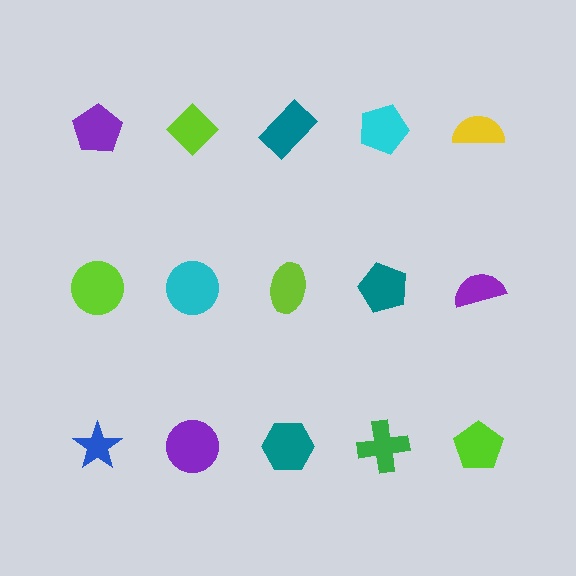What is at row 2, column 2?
A cyan circle.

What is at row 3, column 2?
A purple circle.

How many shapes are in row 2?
5 shapes.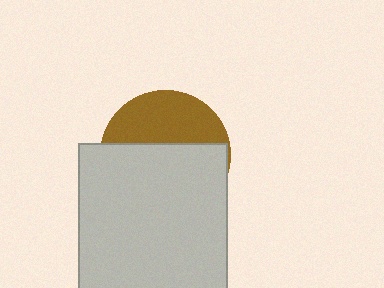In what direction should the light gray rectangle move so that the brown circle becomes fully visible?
The light gray rectangle should move down. That is the shortest direction to clear the overlap and leave the brown circle fully visible.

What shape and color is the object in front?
The object in front is a light gray rectangle.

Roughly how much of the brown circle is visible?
A small part of it is visible (roughly 39%).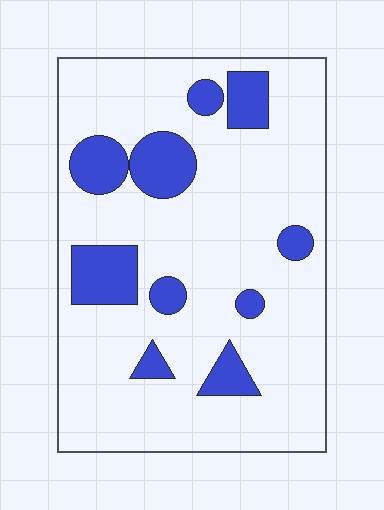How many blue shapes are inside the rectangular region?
10.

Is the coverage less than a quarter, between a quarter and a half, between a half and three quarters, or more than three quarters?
Less than a quarter.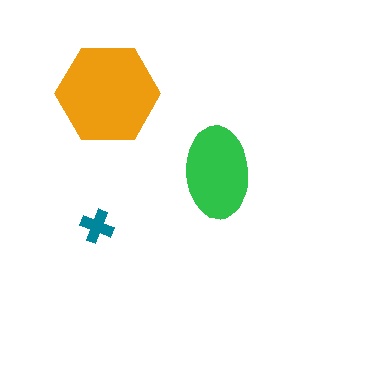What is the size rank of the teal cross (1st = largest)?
3rd.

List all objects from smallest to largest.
The teal cross, the green ellipse, the orange hexagon.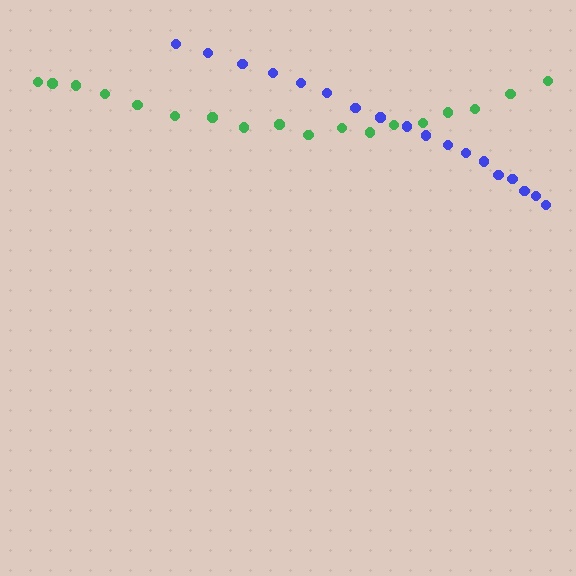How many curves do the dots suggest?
There are 2 distinct paths.